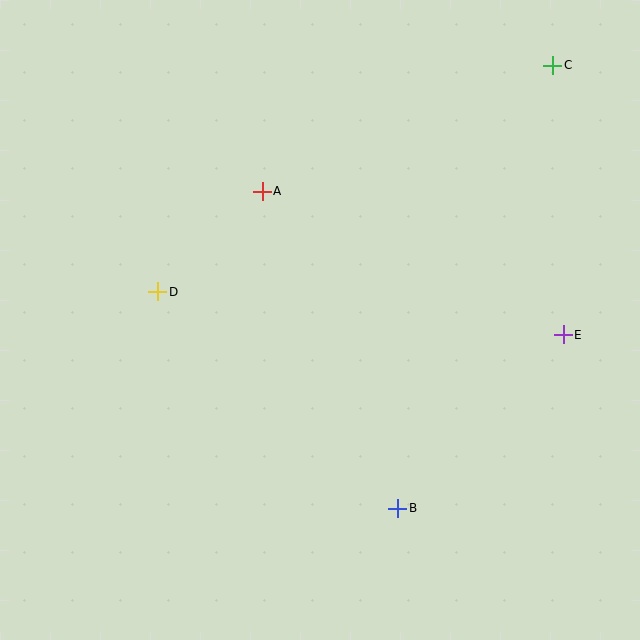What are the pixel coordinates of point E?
Point E is at (563, 335).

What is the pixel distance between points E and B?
The distance between E and B is 240 pixels.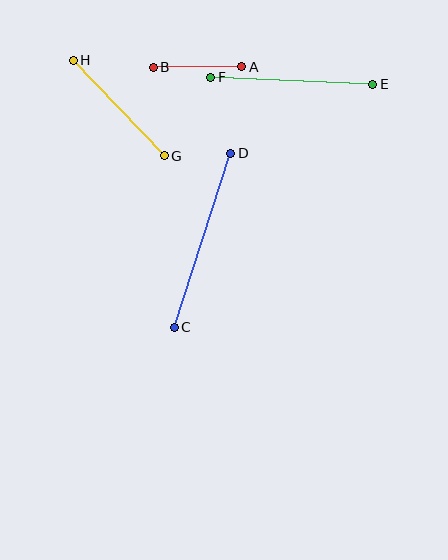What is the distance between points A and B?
The distance is approximately 89 pixels.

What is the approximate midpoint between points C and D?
The midpoint is at approximately (202, 240) pixels.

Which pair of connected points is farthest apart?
Points C and D are farthest apart.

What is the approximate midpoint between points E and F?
The midpoint is at approximately (292, 81) pixels.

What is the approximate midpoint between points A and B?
The midpoint is at approximately (197, 67) pixels.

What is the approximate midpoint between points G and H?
The midpoint is at approximately (119, 108) pixels.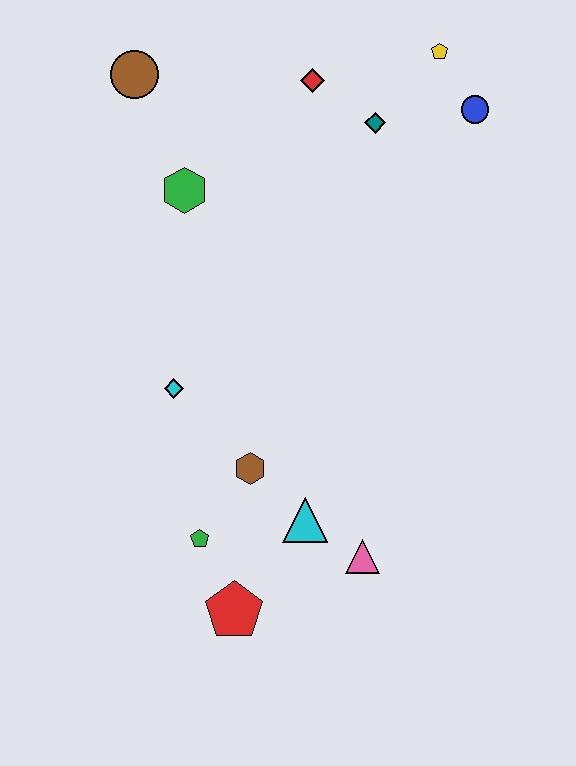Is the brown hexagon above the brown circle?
No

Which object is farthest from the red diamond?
The red pentagon is farthest from the red diamond.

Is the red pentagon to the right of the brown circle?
Yes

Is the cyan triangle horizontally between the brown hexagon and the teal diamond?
Yes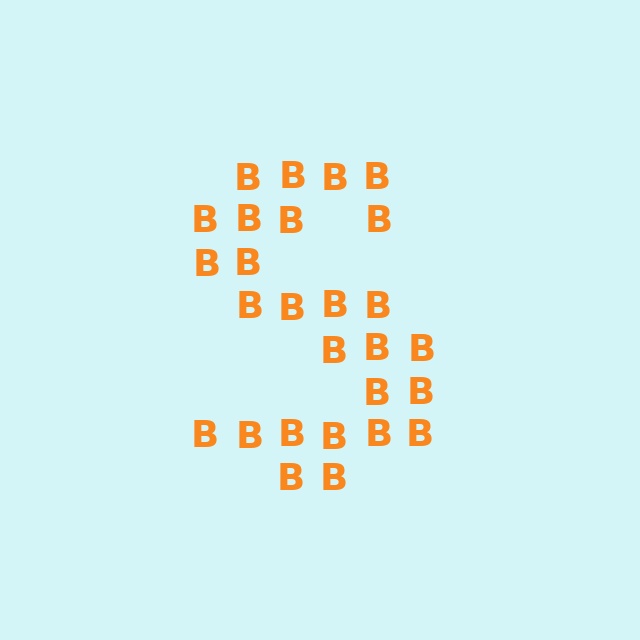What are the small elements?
The small elements are letter B's.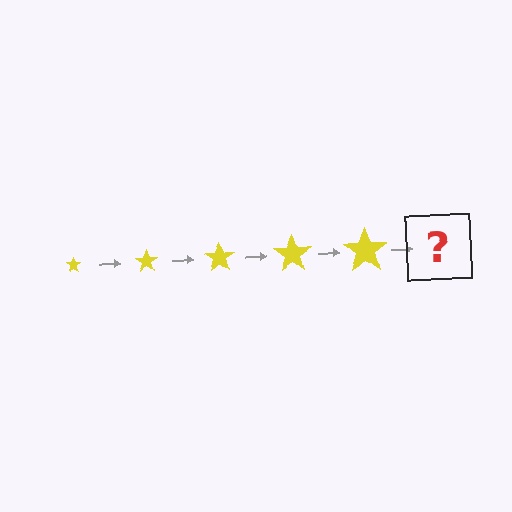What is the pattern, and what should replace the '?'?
The pattern is that the star gets progressively larger each step. The '?' should be a yellow star, larger than the previous one.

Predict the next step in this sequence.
The next step is a yellow star, larger than the previous one.